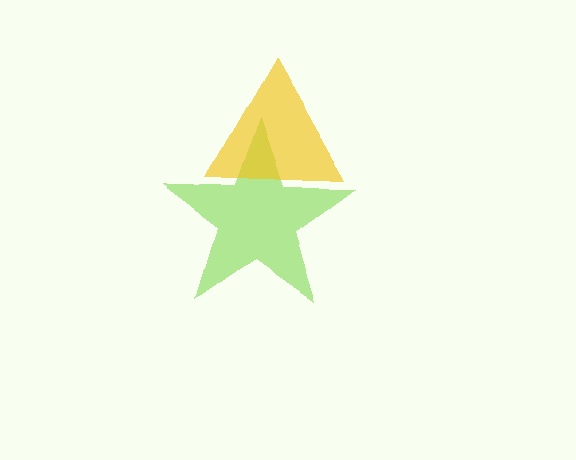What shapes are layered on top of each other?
The layered shapes are: a lime star, a yellow triangle.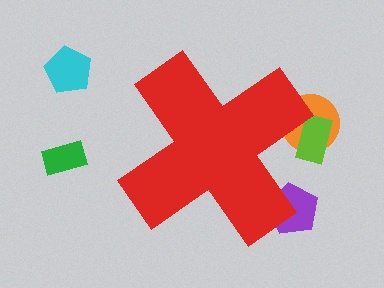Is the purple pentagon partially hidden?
Yes, the purple pentagon is partially hidden behind the red cross.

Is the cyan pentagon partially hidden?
No, the cyan pentagon is fully visible.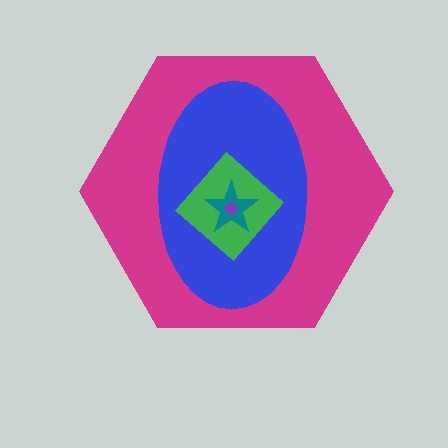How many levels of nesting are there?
5.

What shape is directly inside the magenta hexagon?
The blue ellipse.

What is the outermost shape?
The magenta hexagon.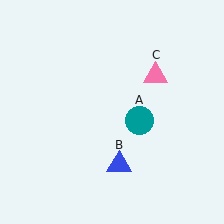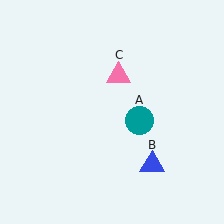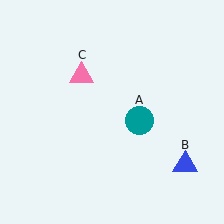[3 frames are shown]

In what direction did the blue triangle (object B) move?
The blue triangle (object B) moved right.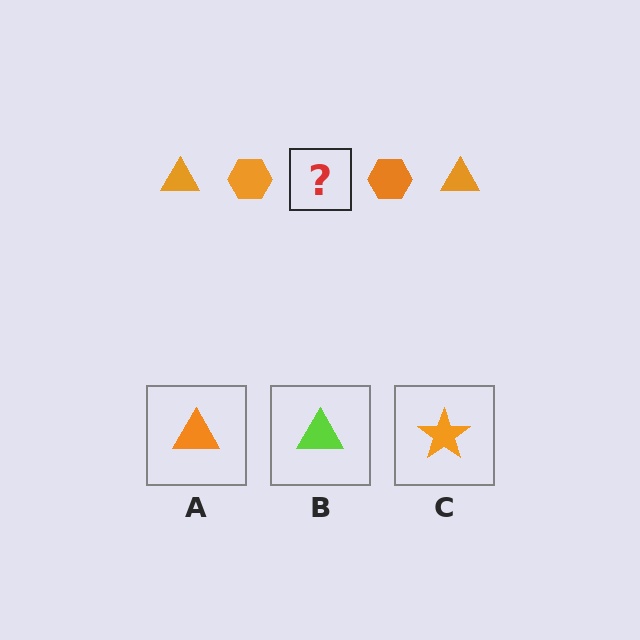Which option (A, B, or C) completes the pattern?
A.